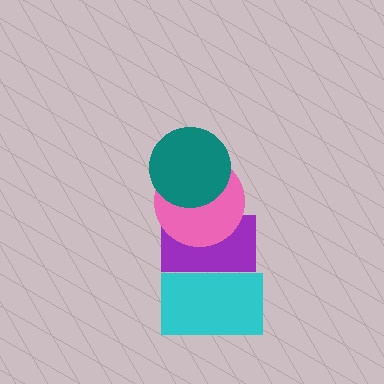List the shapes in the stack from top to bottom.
From top to bottom: the teal circle, the pink circle, the purple rectangle, the cyan rectangle.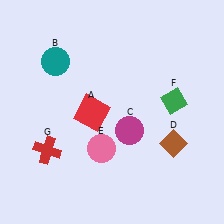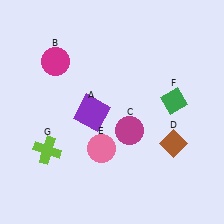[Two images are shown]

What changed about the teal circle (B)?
In Image 1, B is teal. In Image 2, it changed to magenta.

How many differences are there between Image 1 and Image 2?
There are 3 differences between the two images.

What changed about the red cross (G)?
In Image 1, G is red. In Image 2, it changed to lime.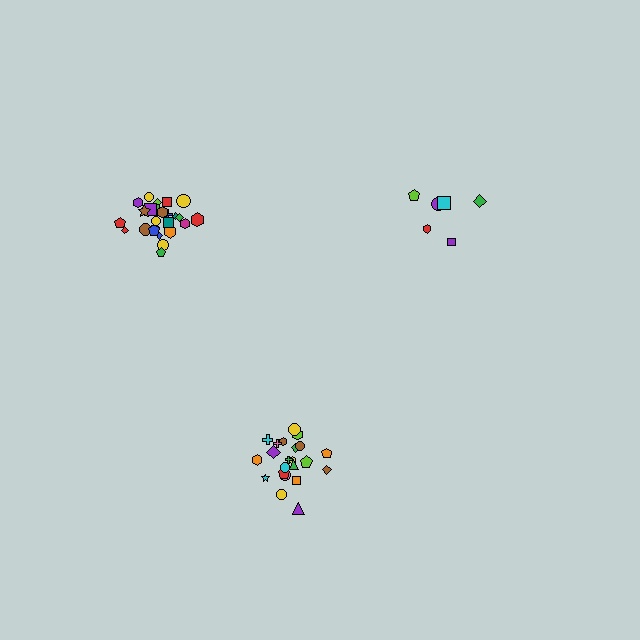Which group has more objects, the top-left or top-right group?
The top-left group.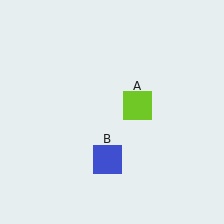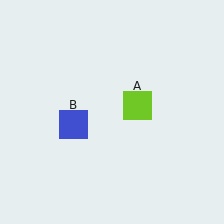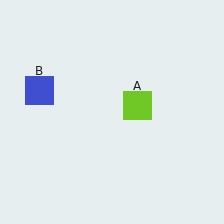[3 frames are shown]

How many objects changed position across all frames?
1 object changed position: blue square (object B).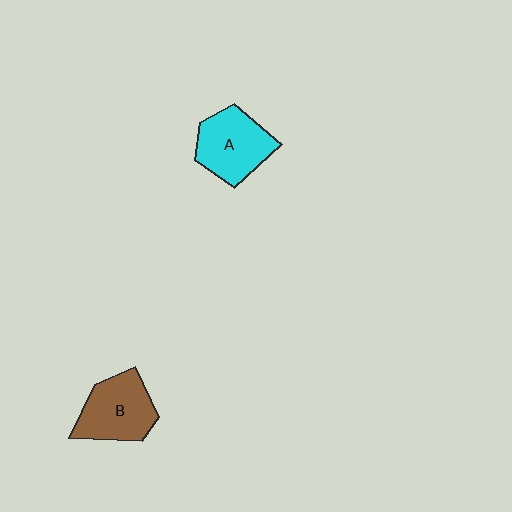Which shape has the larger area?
Shape B (brown).